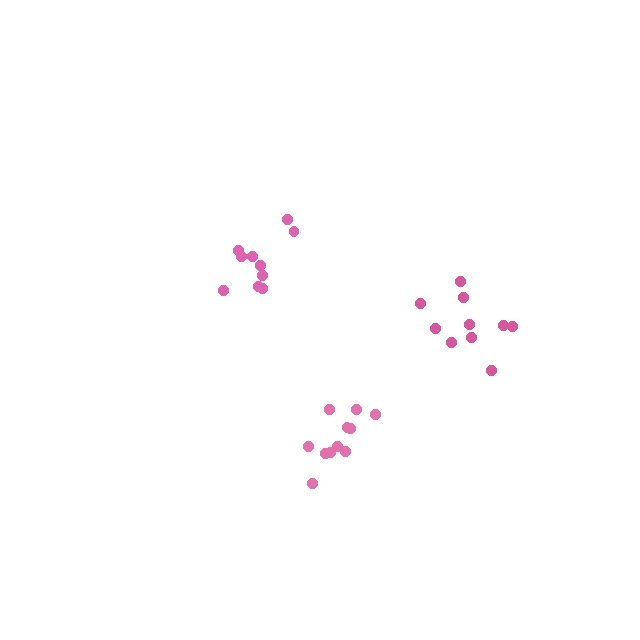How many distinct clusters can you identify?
There are 3 distinct clusters.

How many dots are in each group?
Group 1: 10 dots, Group 2: 12 dots, Group 3: 10 dots (32 total).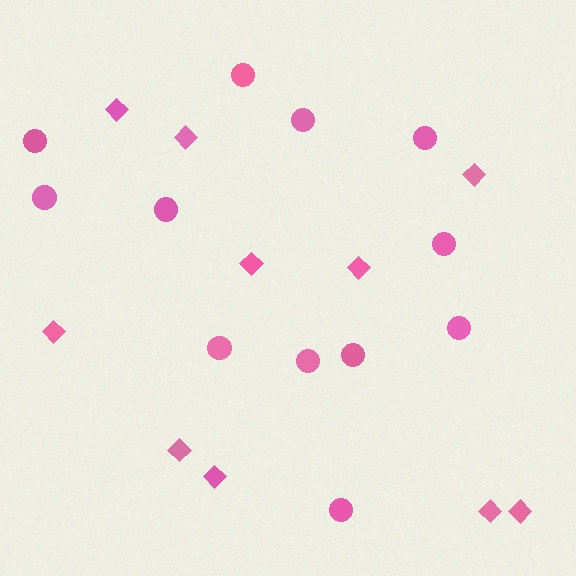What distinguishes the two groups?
There are 2 groups: one group of circles (12) and one group of diamonds (10).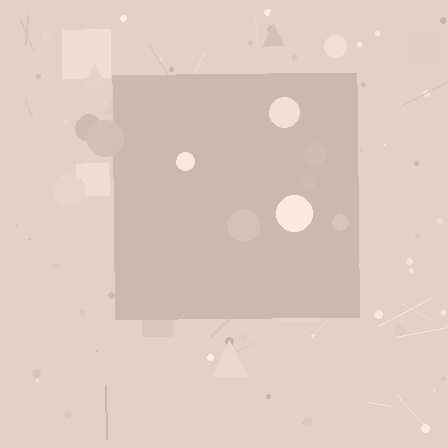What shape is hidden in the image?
A square is hidden in the image.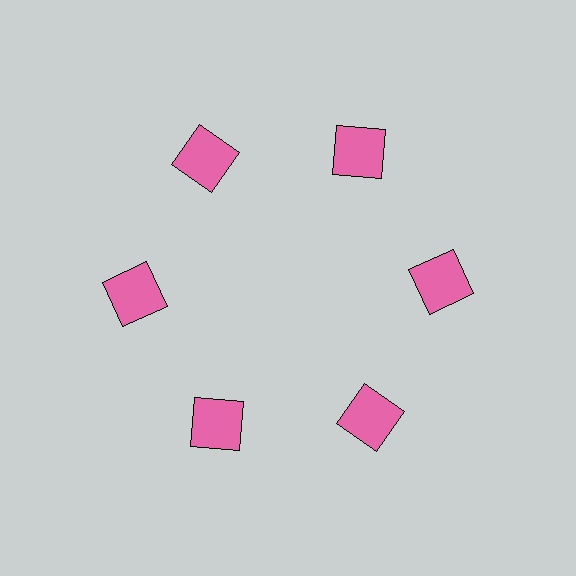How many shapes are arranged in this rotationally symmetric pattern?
There are 6 shapes, arranged in 6 groups of 1.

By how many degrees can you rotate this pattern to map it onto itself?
The pattern maps onto itself every 60 degrees of rotation.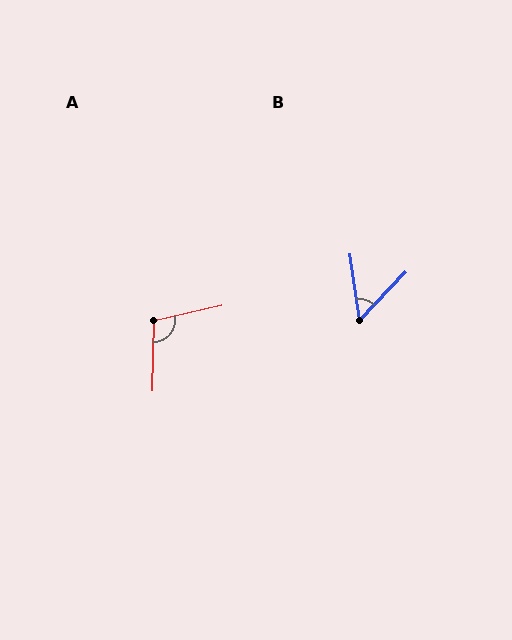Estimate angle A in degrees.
Approximately 103 degrees.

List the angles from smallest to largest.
B (52°), A (103°).